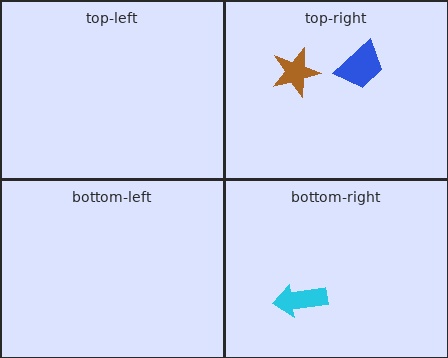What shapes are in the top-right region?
The blue trapezoid, the brown star.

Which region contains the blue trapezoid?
The top-right region.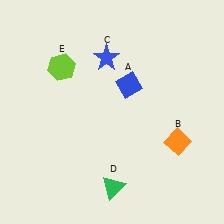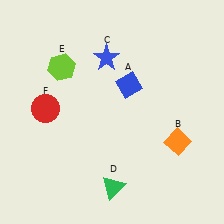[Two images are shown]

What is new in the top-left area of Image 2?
A red circle (F) was added in the top-left area of Image 2.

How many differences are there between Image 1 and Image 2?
There is 1 difference between the two images.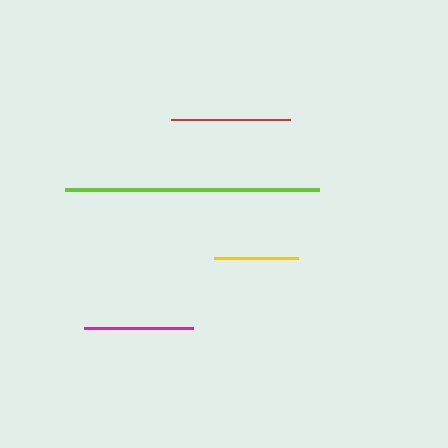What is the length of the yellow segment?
The yellow segment is approximately 83 pixels long.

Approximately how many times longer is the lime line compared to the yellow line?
The lime line is approximately 3.1 times the length of the yellow line.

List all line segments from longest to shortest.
From longest to shortest: lime, red, magenta, yellow.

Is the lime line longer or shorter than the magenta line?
The lime line is longer than the magenta line.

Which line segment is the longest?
The lime line is the longest at approximately 254 pixels.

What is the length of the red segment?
The red segment is approximately 119 pixels long.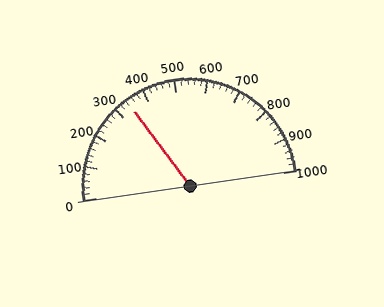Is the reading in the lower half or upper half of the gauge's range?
The reading is in the lower half of the range (0 to 1000).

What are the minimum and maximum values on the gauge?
The gauge ranges from 0 to 1000.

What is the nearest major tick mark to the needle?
The nearest major tick mark is 300.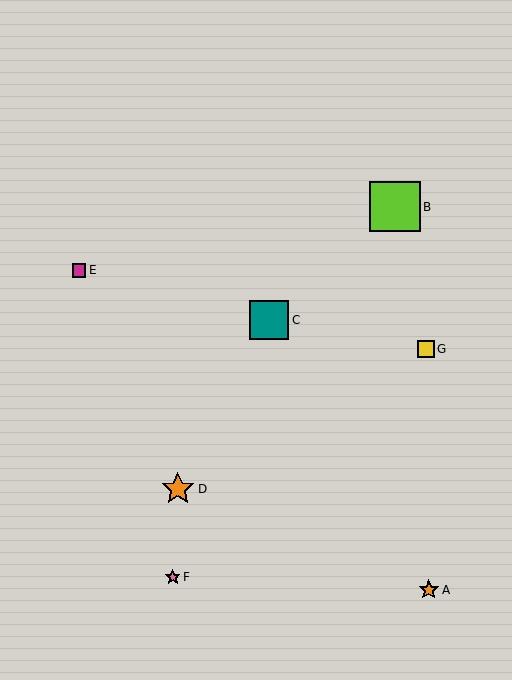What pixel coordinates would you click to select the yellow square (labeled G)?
Click at (426, 349) to select the yellow square G.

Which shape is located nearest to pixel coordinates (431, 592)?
The orange star (labeled A) at (429, 590) is nearest to that location.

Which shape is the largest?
The lime square (labeled B) is the largest.